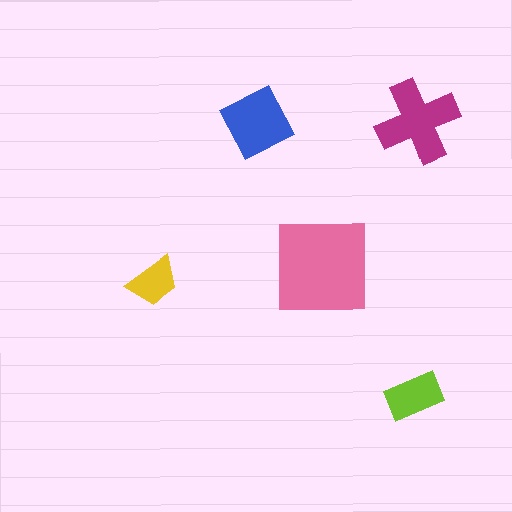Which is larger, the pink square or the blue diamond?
The pink square.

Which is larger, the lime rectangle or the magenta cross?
The magenta cross.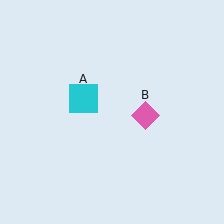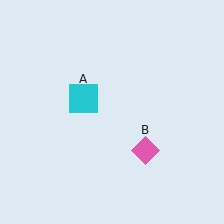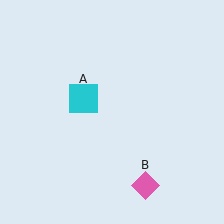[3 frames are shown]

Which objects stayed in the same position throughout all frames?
Cyan square (object A) remained stationary.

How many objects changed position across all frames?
1 object changed position: pink diamond (object B).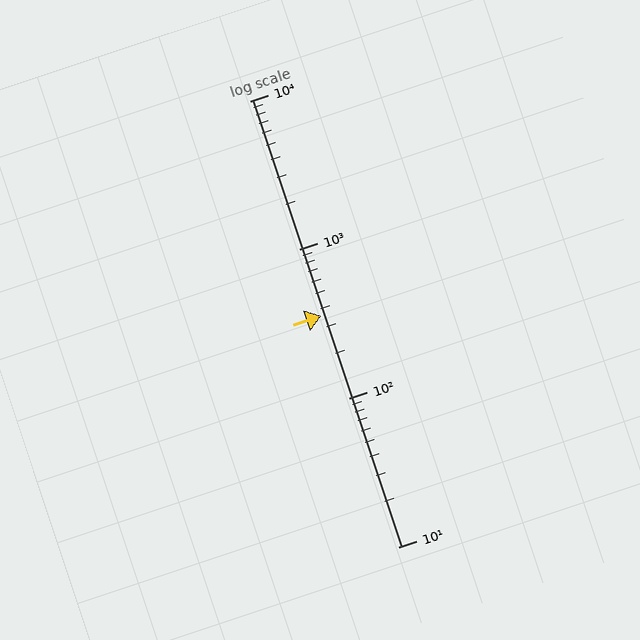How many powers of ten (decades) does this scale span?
The scale spans 3 decades, from 10 to 10000.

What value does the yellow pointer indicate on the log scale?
The pointer indicates approximately 360.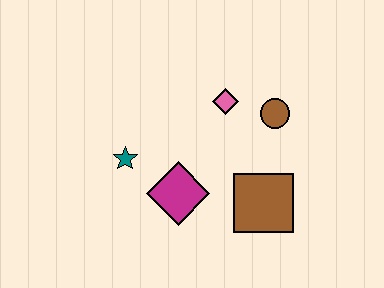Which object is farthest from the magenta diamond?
The brown circle is farthest from the magenta diamond.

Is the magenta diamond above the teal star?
No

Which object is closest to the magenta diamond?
The teal star is closest to the magenta diamond.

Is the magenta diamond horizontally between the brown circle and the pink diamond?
No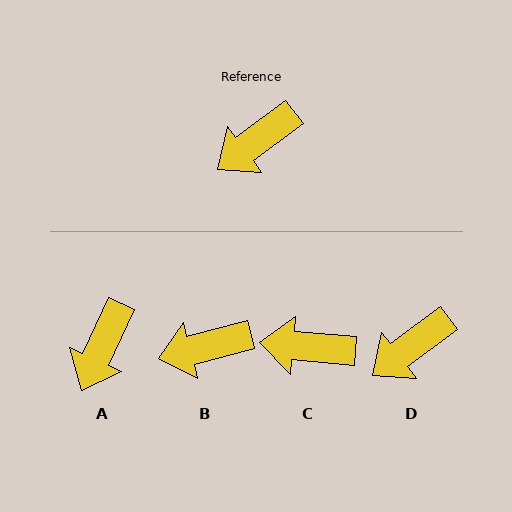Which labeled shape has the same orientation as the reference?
D.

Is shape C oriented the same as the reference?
No, it is off by about 42 degrees.